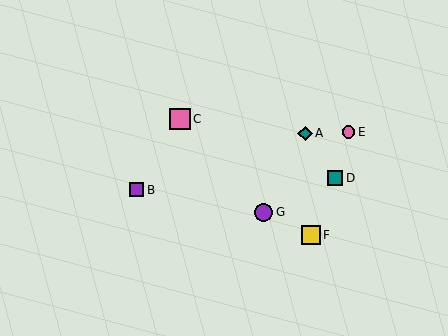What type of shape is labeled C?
Shape C is a pink square.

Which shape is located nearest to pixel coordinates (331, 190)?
The teal square (labeled D) at (335, 178) is nearest to that location.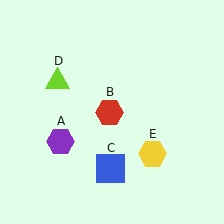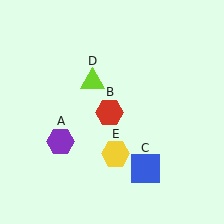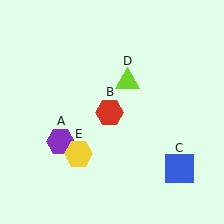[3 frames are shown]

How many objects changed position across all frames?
3 objects changed position: blue square (object C), lime triangle (object D), yellow hexagon (object E).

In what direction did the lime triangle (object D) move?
The lime triangle (object D) moved right.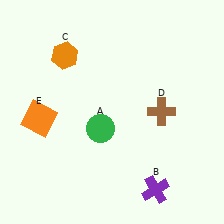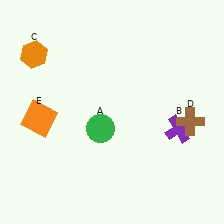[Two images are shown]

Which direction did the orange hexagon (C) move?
The orange hexagon (C) moved left.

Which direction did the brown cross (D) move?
The brown cross (D) moved right.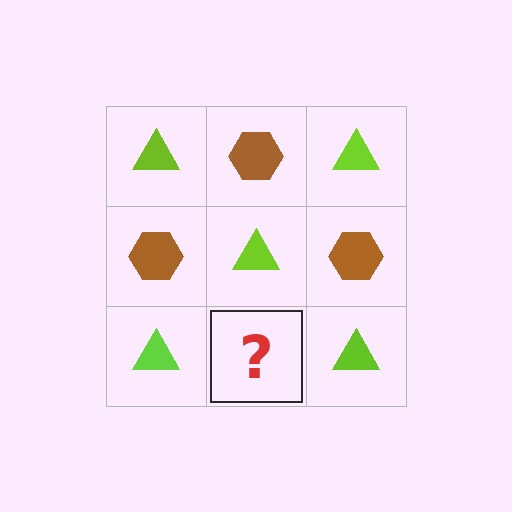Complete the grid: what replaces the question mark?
The question mark should be replaced with a brown hexagon.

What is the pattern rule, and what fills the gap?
The rule is that it alternates lime triangle and brown hexagon in a checkerboard pattern. The gap should be filled with a brown hexagon.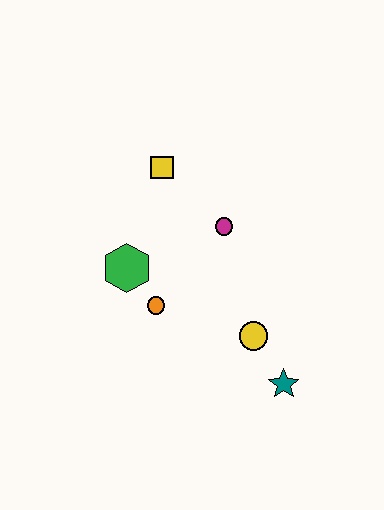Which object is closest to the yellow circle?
The teal star is closest to the yellow circle.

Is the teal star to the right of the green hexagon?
Yes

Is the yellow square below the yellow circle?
No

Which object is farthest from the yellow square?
The teal star is farthest from the yellow square.